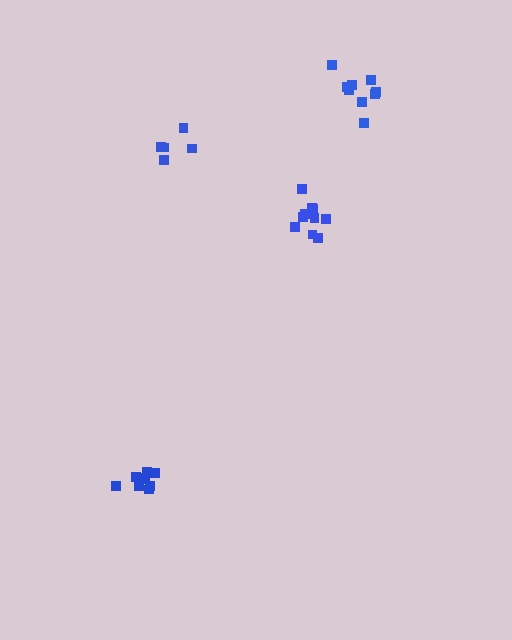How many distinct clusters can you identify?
There are 4 distinct clusters.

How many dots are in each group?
Group 1: 10 dots, Group 2: 5 dots, Group 3: 9 dots, Group 4: 9 dots (33 total).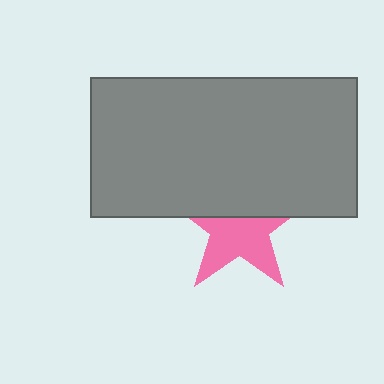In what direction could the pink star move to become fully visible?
The pink star could move down. That would shift it out from behind the gray rectangle entirely.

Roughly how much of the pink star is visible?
About half of it is visible (roughly 57%).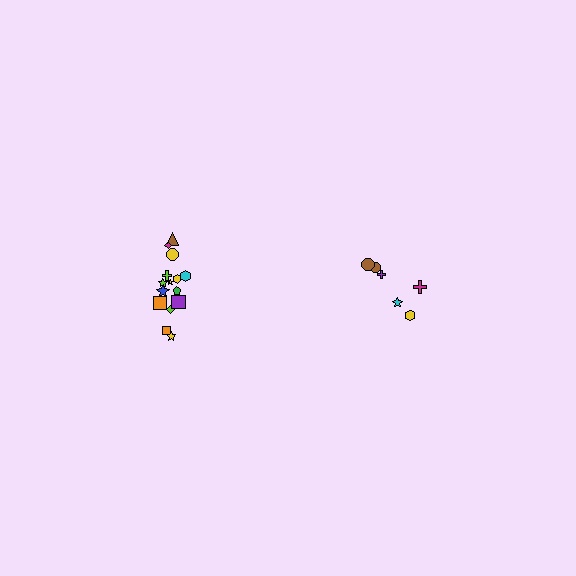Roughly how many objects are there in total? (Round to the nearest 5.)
Roughly 20 objects in total.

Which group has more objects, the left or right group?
The left group.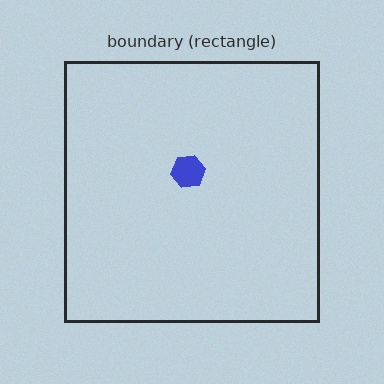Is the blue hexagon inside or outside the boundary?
Inside.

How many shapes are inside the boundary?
1 inside, 0 outside.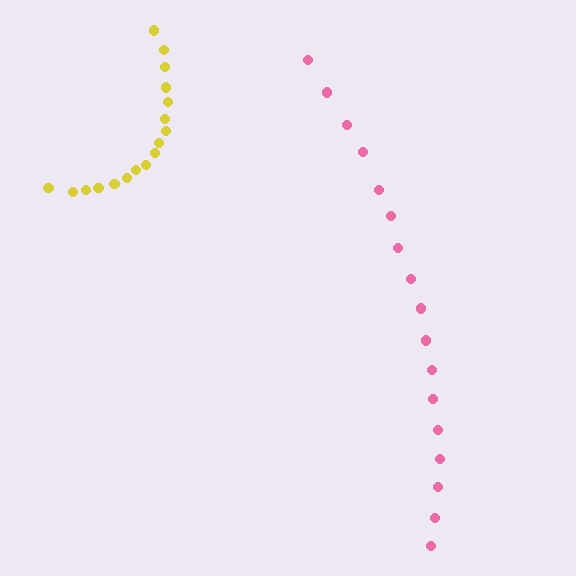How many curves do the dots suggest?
There are 2 distinct paths.